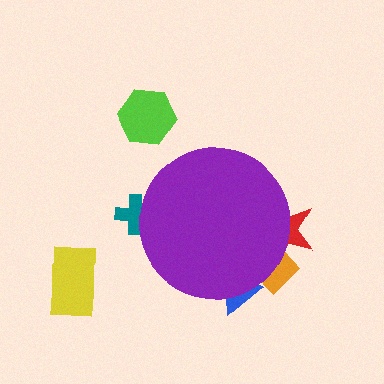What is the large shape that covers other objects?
A purple circle.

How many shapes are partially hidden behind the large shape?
4 shapes are partially hidden.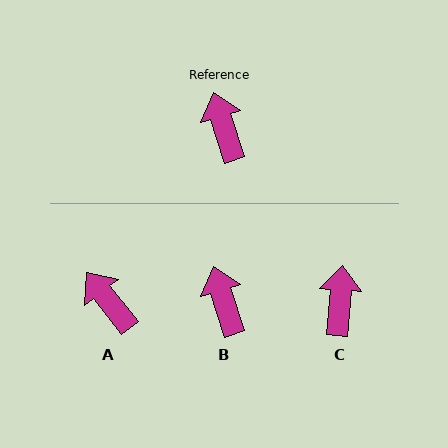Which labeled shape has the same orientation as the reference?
B.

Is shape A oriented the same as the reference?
No, it is off by about 21 degrees.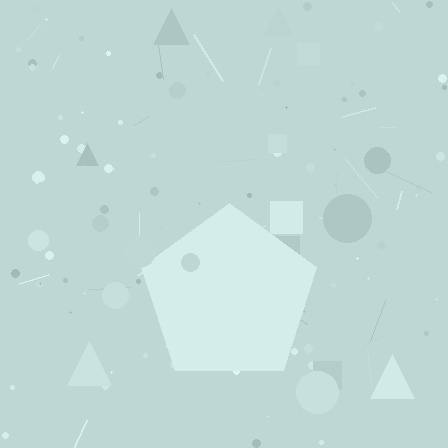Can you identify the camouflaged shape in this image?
The camouflaged shape is a pentagon.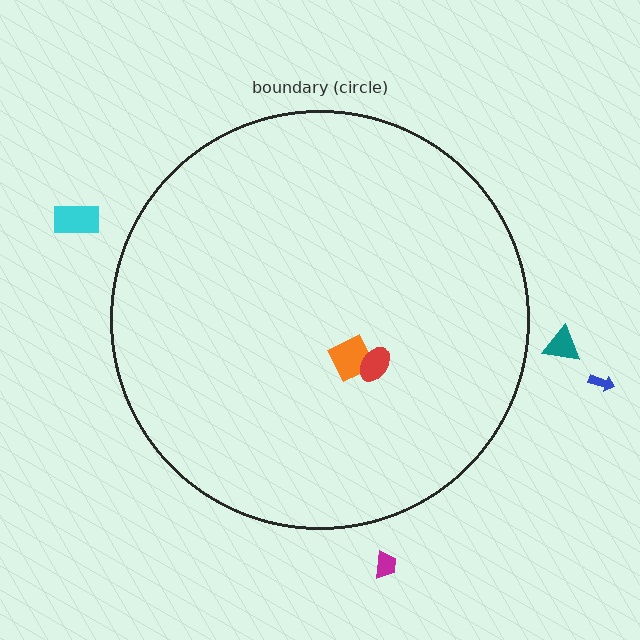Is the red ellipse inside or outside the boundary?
Inside.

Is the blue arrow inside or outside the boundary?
Outside.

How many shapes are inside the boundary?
2 inside, 4 outside.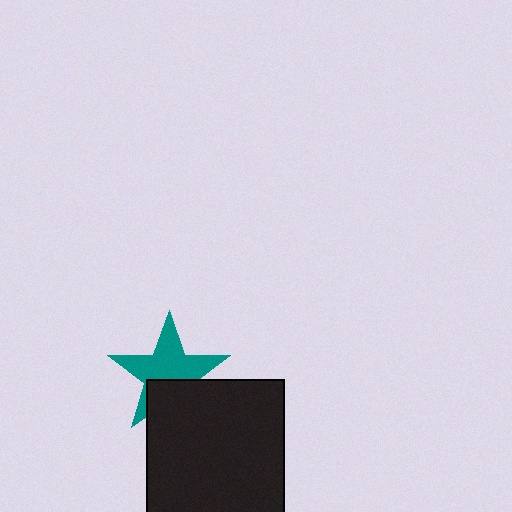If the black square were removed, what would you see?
You would see the complete teal star.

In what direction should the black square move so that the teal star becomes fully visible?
The black square should move down. That is the shortest direction to clear the overlap and leave the teal star fully visible.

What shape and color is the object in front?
The object in front is a black square.